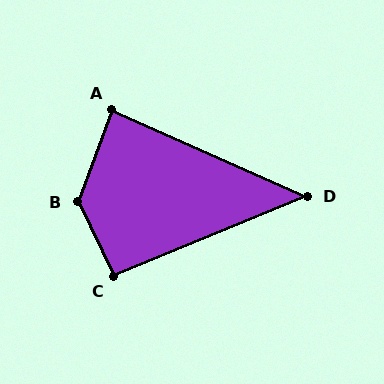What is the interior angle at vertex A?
Approximately 87 degrees (approximately right).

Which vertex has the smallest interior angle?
D, at approximately 46 degrees.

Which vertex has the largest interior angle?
B, at approximately 134 degrees.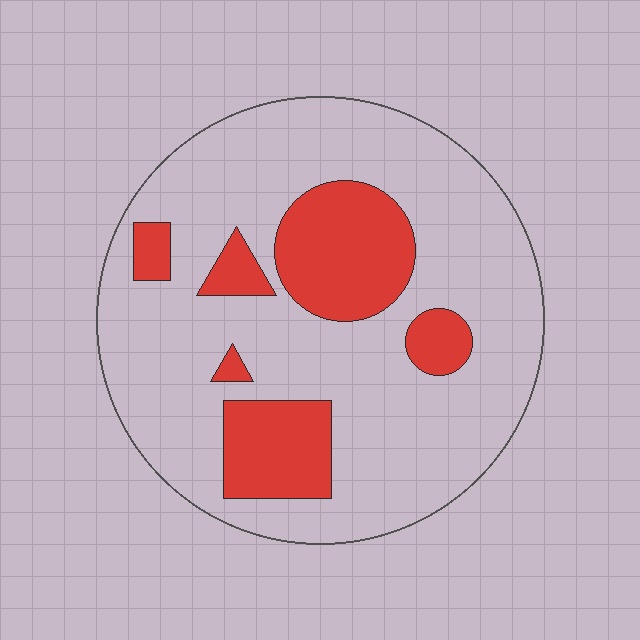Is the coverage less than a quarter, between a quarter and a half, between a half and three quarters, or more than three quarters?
Less than a quarter.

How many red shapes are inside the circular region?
6.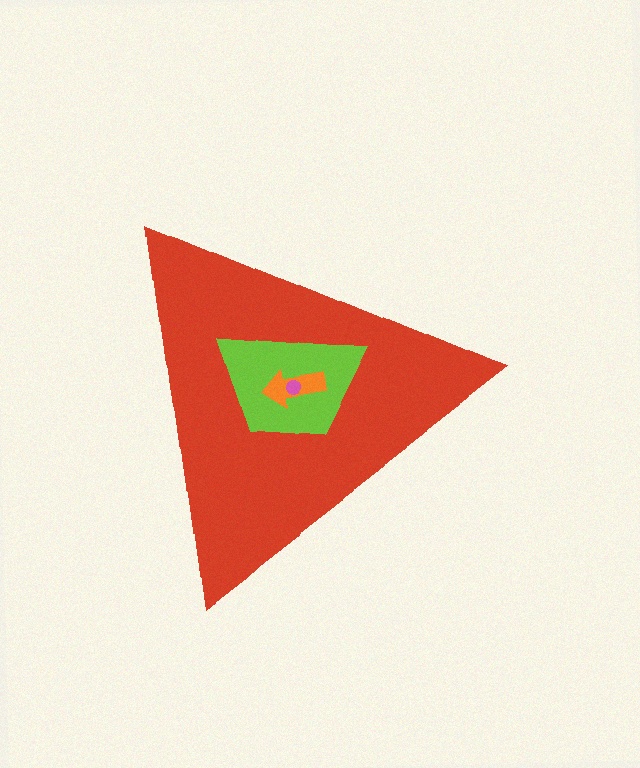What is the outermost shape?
The red triangle.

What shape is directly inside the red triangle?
The lime trapezoid.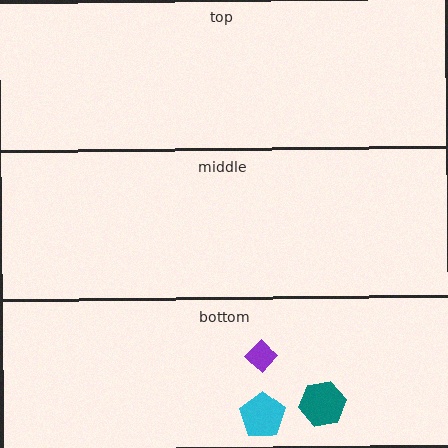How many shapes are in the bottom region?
3.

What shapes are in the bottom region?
The cyan pentagon, the purple diamond, the teal hexagon.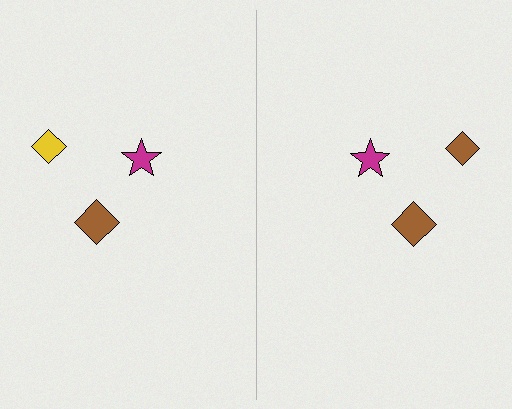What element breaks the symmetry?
The brown diamond on the right side breaks the symmetry — its mirror counterpart is yellow.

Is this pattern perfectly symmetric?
No, the pattern is not perfectly symmetric. The brown diamond on the right side breaks the symmetry — its mirror counterpart is yellow.